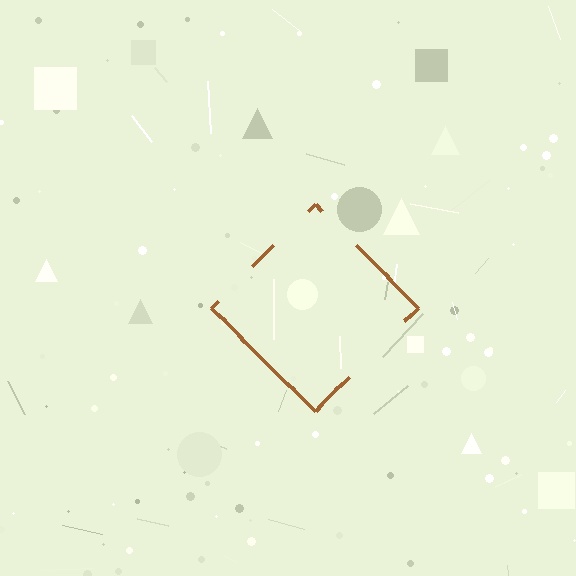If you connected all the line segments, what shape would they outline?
They would outline a diamond.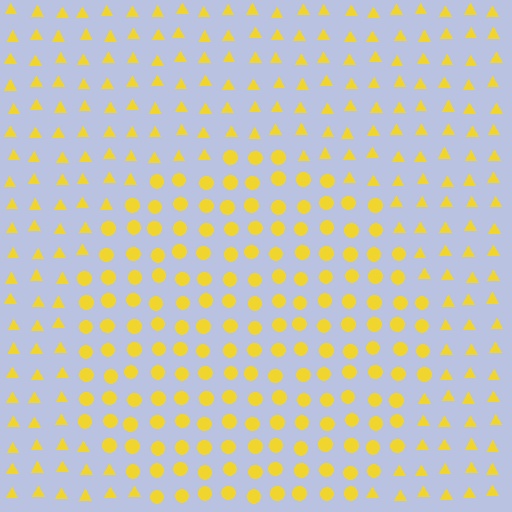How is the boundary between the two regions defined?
The boundary is defined by a change in element shape: circles inside vs. triangles outside. All elements share the same color and spacing.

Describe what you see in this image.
The image is filled with small yellow elements arranged in a uniform grid. A circle-shaped region contains circles, while the surrounding area contains triangles. The boundary is defined purely by the change in element shape.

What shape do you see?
I see a circle.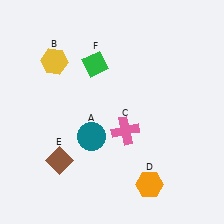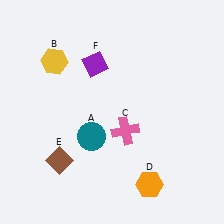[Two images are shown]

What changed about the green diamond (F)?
In Image 1, F is green. In Image 2, it changed to purple.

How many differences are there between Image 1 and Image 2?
There is 1 difference between the two images.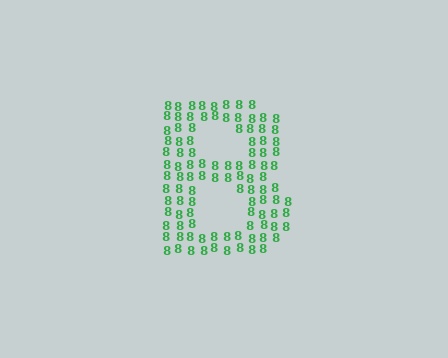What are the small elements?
The small elements are digit 8's.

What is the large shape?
The large shape is the letter B.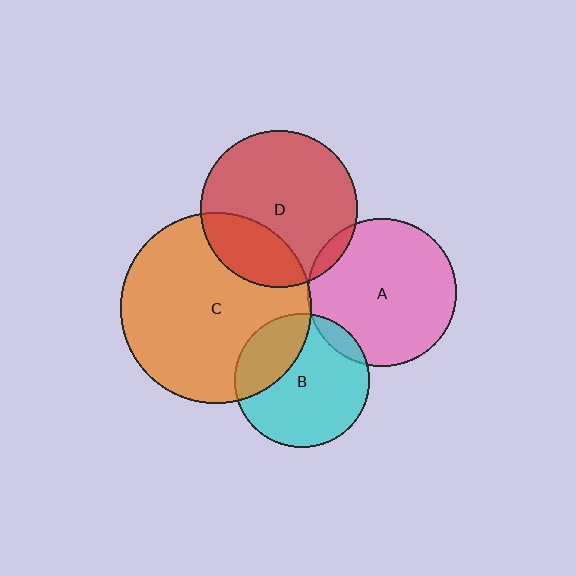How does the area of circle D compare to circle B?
Approximately 1.4 times.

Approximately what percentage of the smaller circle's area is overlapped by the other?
Approximately 5%.